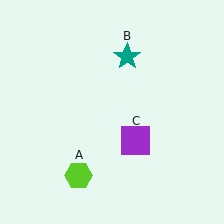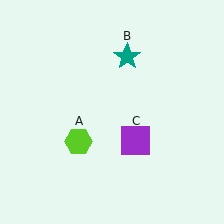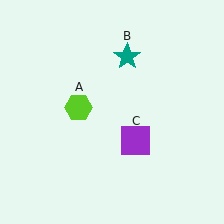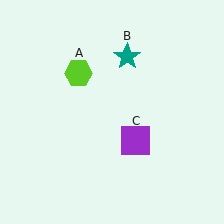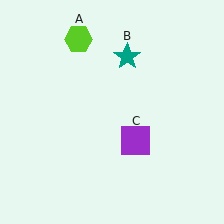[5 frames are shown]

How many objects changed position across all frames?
1 object changed position: lime hexagon (object A).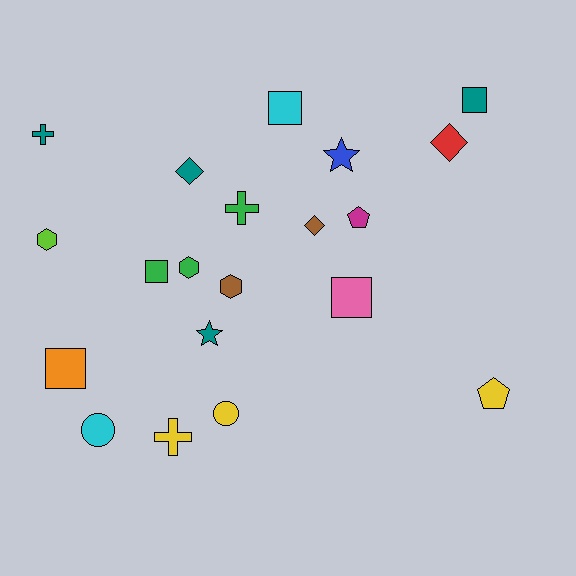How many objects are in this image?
There are 20 objects.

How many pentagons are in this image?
There are 2 pentagons.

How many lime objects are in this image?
There is 1 lime object.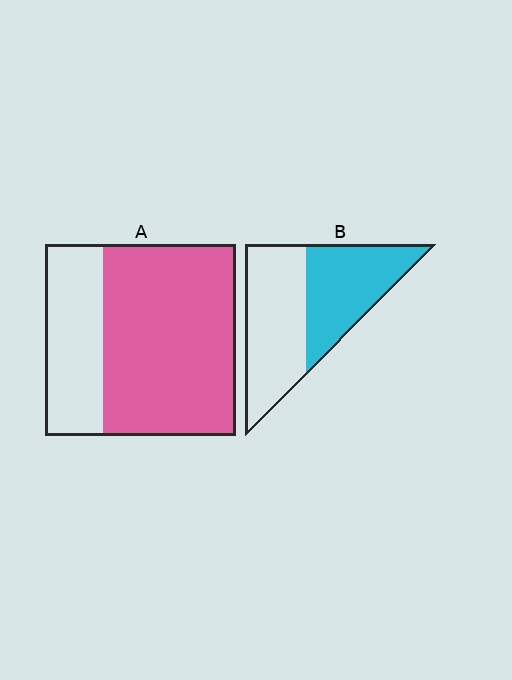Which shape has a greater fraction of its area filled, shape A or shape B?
Shape A.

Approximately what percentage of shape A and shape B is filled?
A is approximately 70% and B is approximately 45%.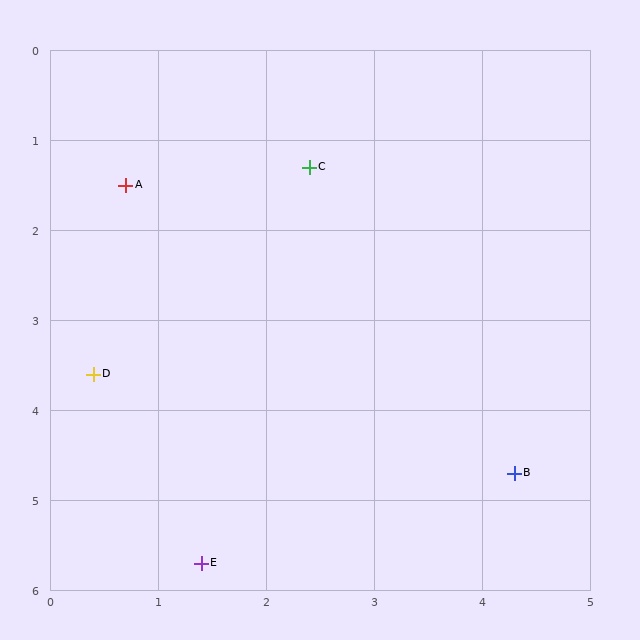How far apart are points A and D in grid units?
Points A and D are about 2.1 grid units apart.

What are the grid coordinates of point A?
Point A is at approximately (0.7, 1.5).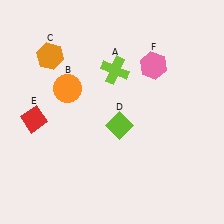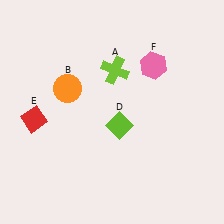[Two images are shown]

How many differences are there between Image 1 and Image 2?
There is 1 difference between the two images.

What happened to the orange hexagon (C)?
The orange hexagon (C) was removed in Image 2. It was in the top-left area of Image 1.